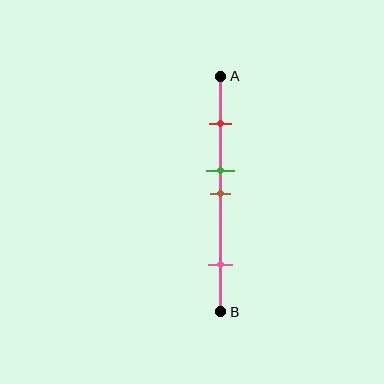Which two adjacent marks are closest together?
The green and brown marks are the closest adjacent pair.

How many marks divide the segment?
There are 4 marks dividing the segment.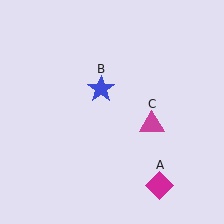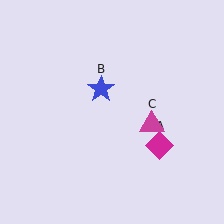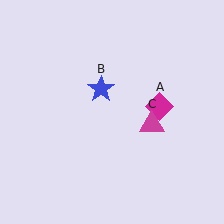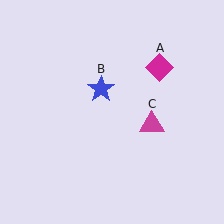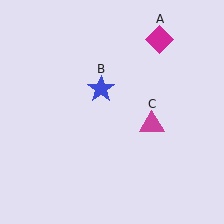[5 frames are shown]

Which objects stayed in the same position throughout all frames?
Blue star (object B) and magenta triangle (object C) remained stationary.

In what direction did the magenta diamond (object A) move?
The magenta diamond (object A) moved up.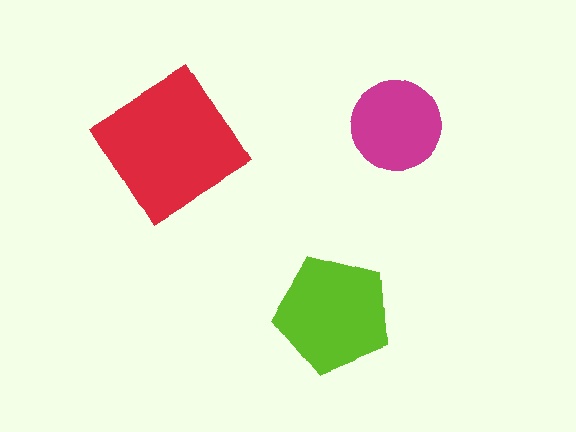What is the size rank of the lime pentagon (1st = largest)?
2nd.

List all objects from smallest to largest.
The magenta circle, the lime pentagon, the red diamond.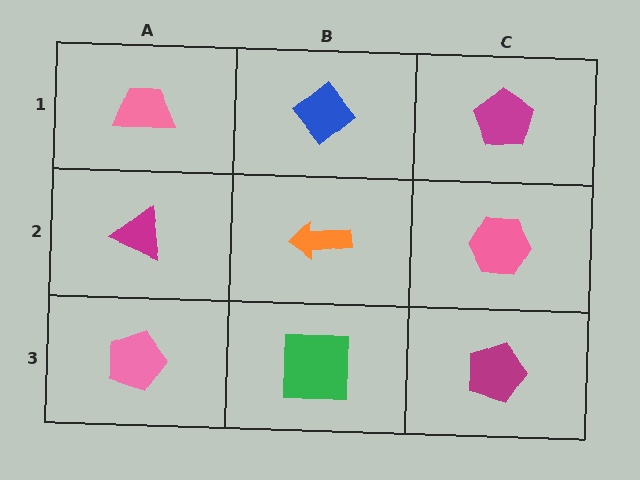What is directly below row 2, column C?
A magenta pentagon.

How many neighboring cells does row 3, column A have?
2.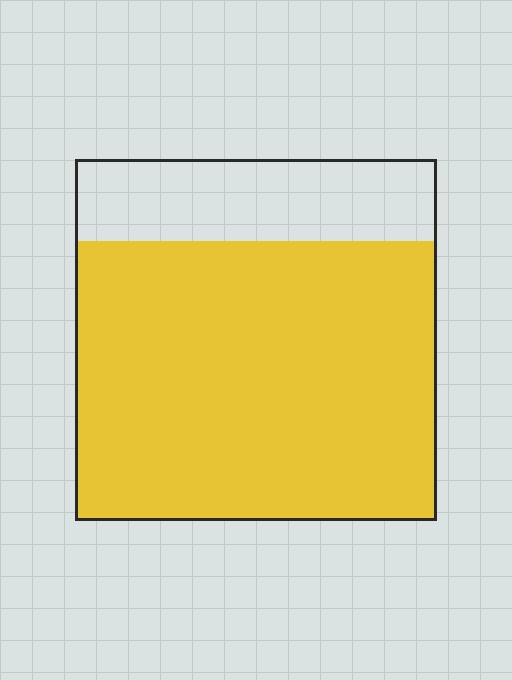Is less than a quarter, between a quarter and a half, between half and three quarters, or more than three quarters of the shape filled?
More than three quarters.